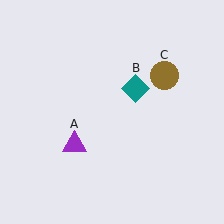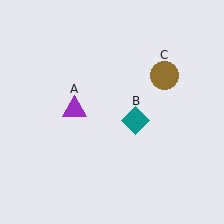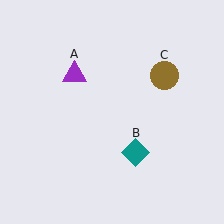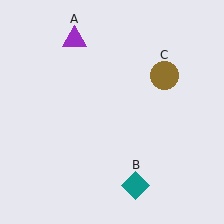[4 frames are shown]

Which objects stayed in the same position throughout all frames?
Brown circle (object C) remained stationary.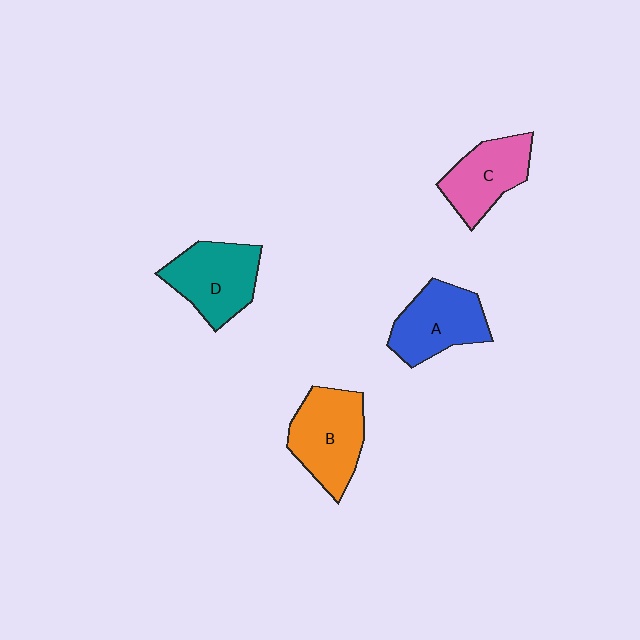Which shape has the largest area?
Shape B (orange).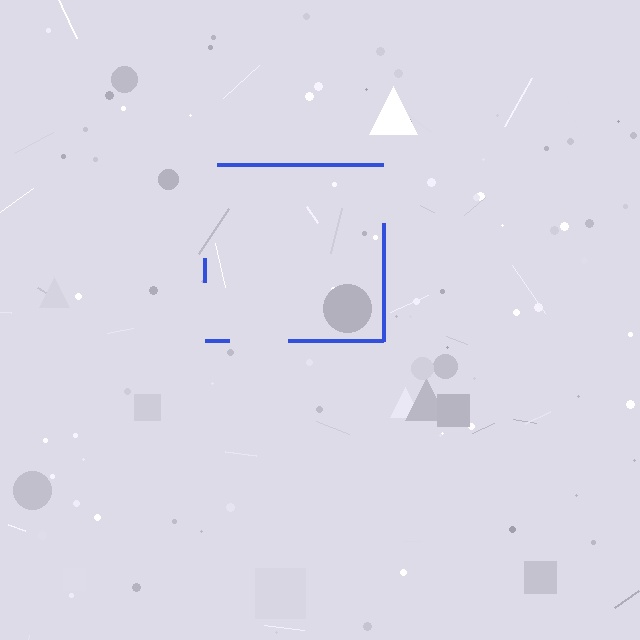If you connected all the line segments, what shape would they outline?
They would outline a square.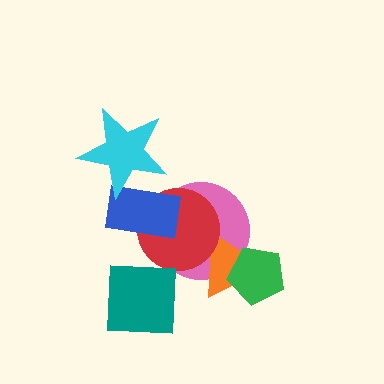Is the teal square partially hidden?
No, no other shape covers it.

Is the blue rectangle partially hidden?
Yes, it is partially covered by another shape.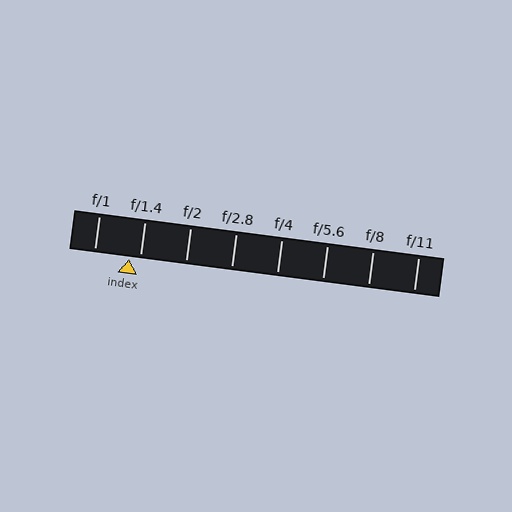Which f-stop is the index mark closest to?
The index mark is closest to f/1.4.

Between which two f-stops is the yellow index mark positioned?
The index mark is between f/1 and f/1.4.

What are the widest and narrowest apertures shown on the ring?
The widest aperture shown is f/1 and the narrowest is f/11.